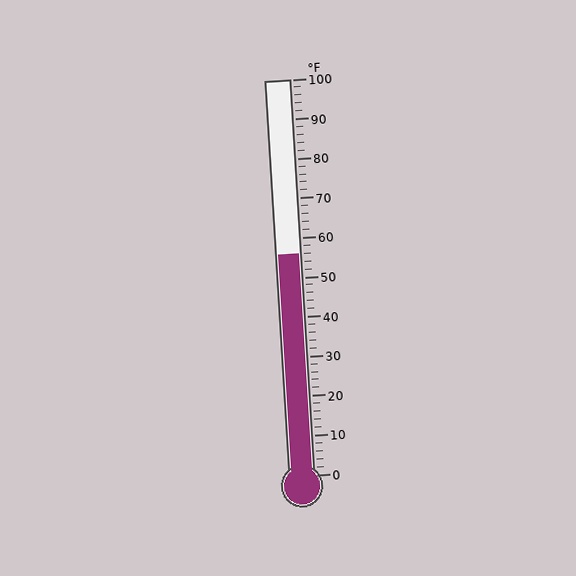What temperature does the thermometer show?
The thermometer shows approximately 56°F.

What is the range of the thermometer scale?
The thermometer scale ranges from 0°F to 100°F.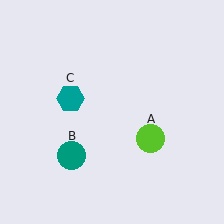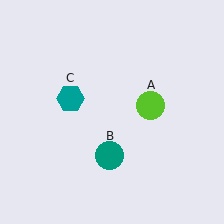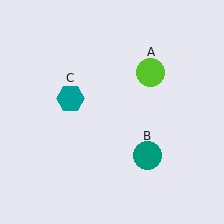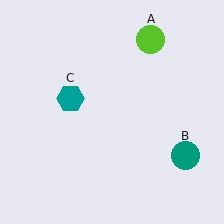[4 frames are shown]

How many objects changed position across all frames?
2 objects changed position: lime circle (object A), teal circle (object B).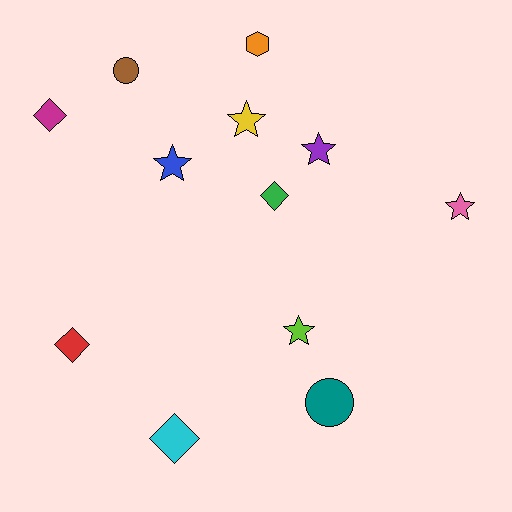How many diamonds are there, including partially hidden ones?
There are 4 diamonds.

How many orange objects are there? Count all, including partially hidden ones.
There is 1 orange object.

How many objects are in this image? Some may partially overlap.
There are 12 objects.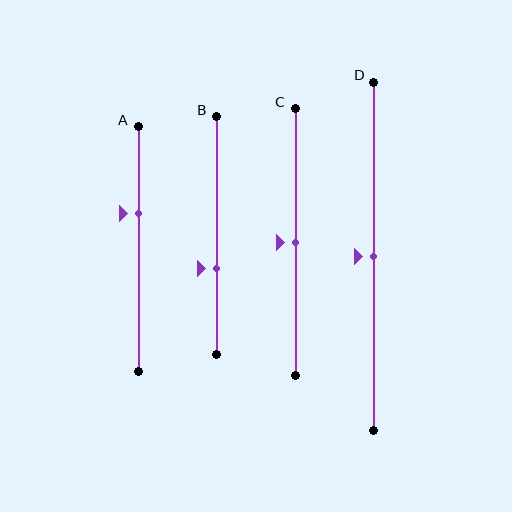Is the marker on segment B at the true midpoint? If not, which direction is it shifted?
No, the marker on segment B is shifted downward by about 14% of the segment length.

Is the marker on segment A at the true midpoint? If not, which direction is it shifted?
No, the marker on segment A is shifted upward by about 15% of the segment length.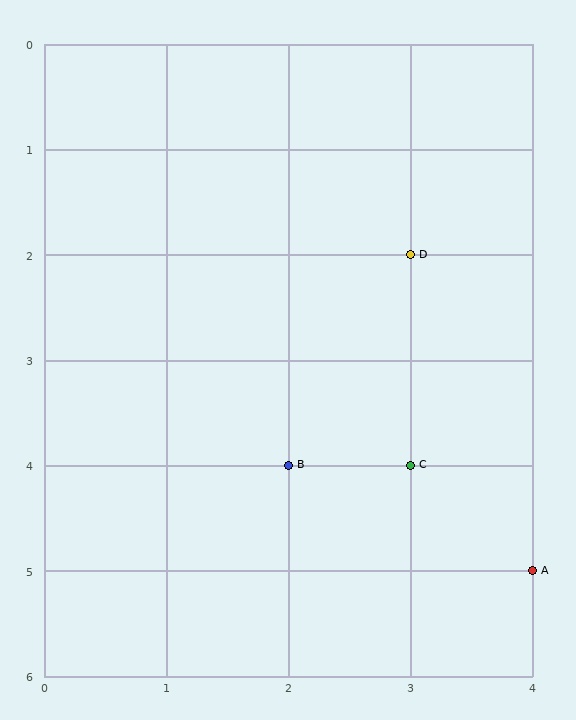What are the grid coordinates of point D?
Point D is at grid coordinates (3, 2).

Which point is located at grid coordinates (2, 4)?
Point B is at (2, 4).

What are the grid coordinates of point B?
Point B is at grid coordinates (2, 4).